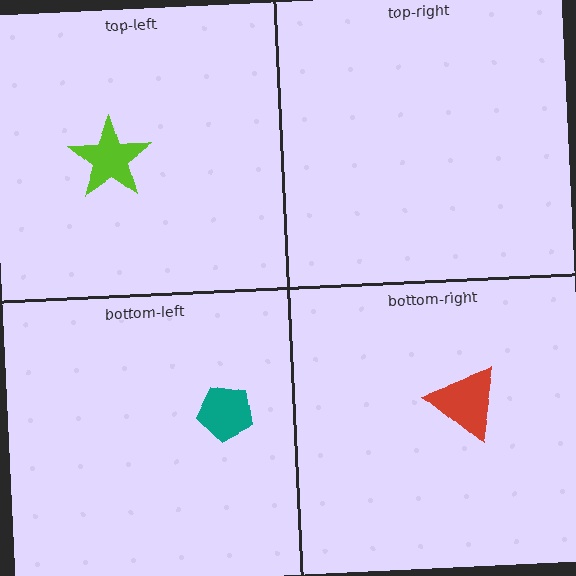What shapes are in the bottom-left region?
The teal pentagon.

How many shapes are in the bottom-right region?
1.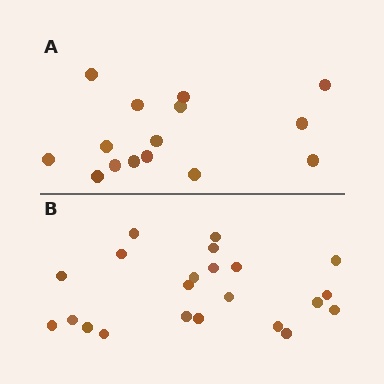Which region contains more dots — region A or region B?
Region B (the bottom region) has more dots.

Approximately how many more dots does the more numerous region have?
Region B has roughly 8 or so more dots than region A.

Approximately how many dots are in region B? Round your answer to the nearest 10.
About 20 dots. (The exact count is 22, which rounds to 20.)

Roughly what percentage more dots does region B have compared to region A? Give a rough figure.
About 45% more.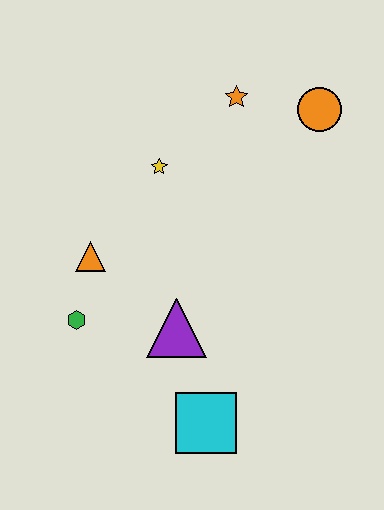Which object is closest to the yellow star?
The orange star is closest to the yellow star.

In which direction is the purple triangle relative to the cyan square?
The purple triangle is above the cyan square.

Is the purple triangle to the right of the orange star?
No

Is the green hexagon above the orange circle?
No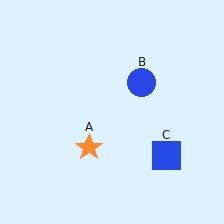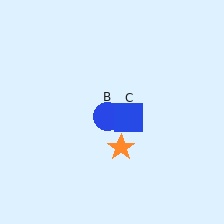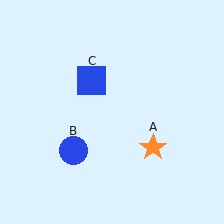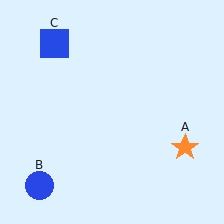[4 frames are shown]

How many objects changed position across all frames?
3 objects changed position: orange star (object A), blue circle (object B), blue square (object C).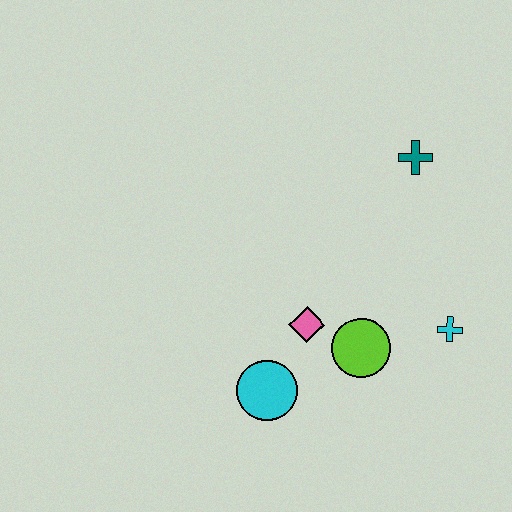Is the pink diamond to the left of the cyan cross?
Yes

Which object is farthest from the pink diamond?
The teal cross is farthest from the pink diamond.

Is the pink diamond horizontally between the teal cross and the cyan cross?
No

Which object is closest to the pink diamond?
The lime circle is closest to the pink diamond.